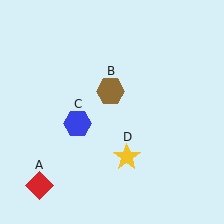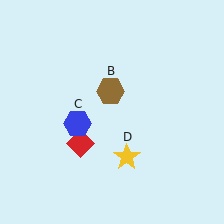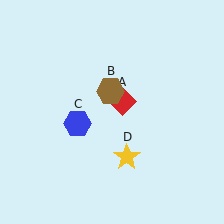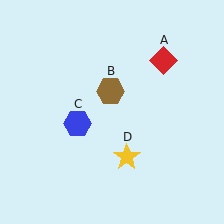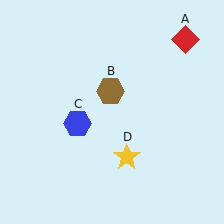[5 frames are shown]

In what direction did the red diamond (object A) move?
The red diamond (object A) moved up and to the right.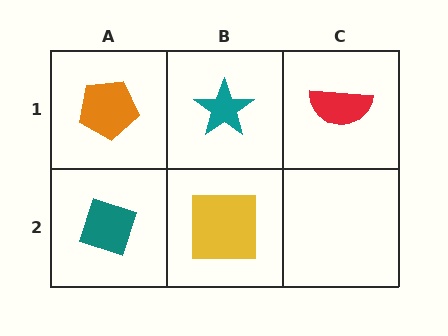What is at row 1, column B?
A teal star.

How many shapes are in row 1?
3 shapes.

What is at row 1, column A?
An orange pentagon.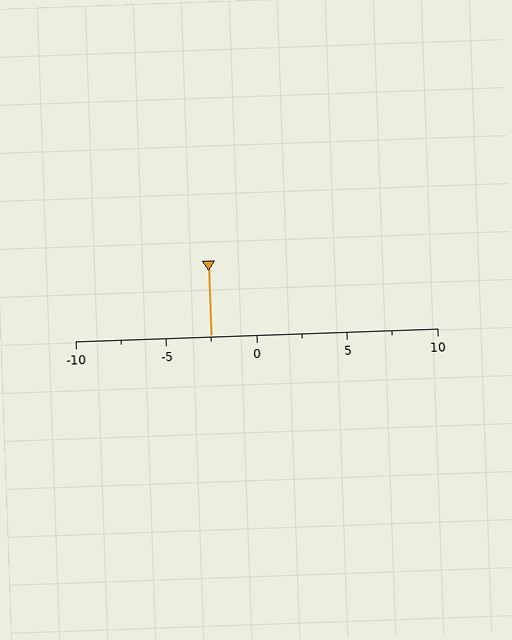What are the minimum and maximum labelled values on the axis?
The axis runs from -10 to 10.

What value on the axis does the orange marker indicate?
The marker indicates approximately -2.5.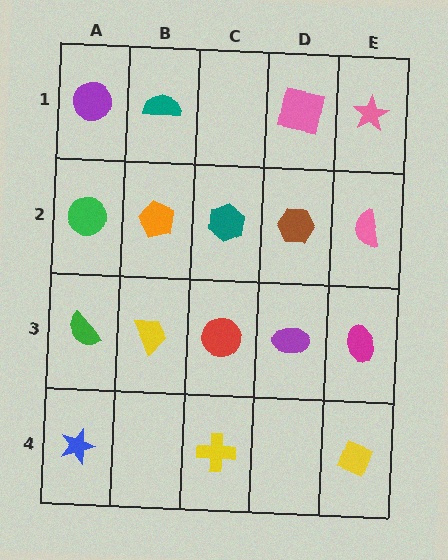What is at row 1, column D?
A pink square.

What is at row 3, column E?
A magenta ellipse.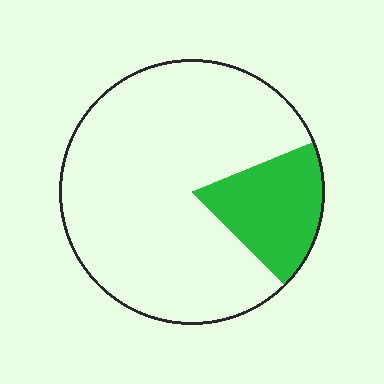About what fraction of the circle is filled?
About one fifth (1/5).